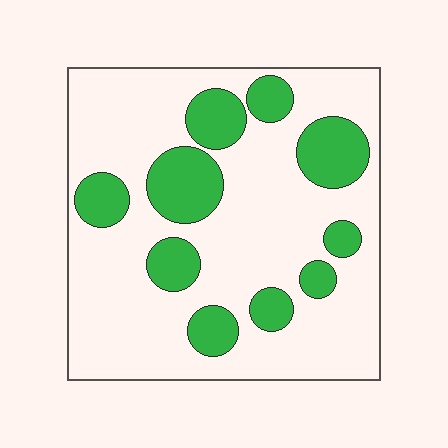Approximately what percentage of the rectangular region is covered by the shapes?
Approximately 25%.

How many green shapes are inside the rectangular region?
10.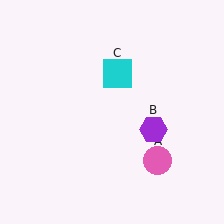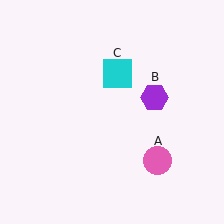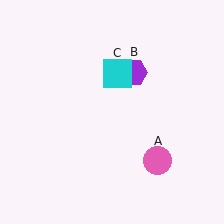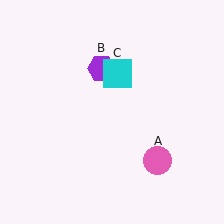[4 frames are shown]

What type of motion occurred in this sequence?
The purple hexagon (object B) rotated counterclockwise around the center of the scene.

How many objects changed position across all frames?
1 object changed position: purple hexagon (object B).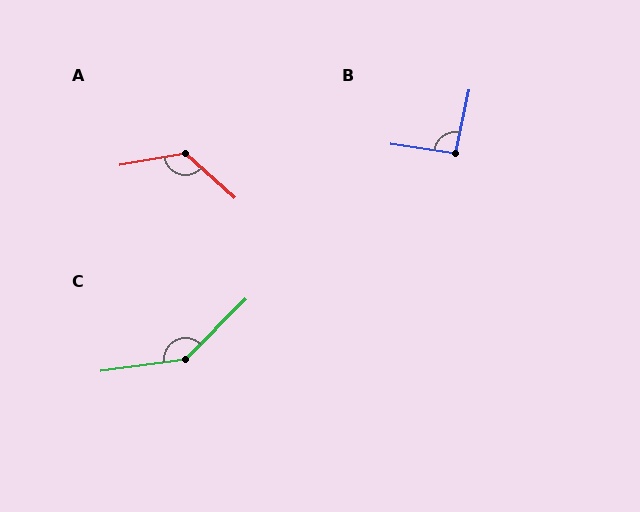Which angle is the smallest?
B, at approximately 94 degrees.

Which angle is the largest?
C, at approximately 143 degrees.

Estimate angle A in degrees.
Approximately 128 degrees.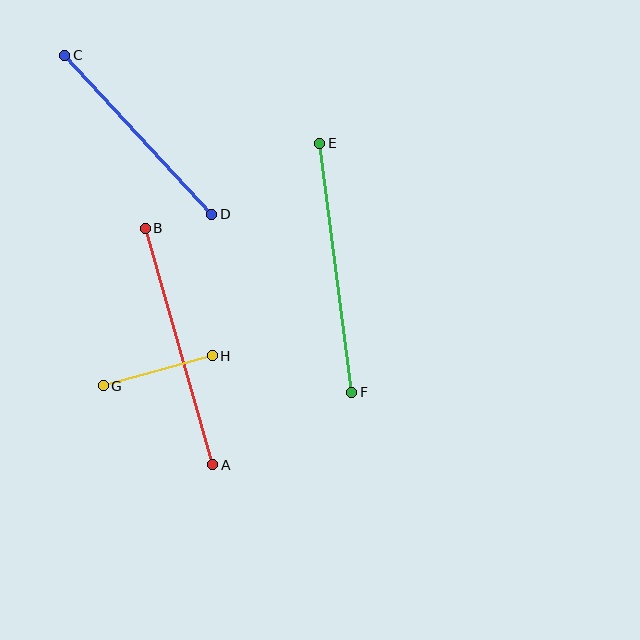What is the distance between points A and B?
The distance is approximately 246 pixels.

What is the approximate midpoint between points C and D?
The midpoint is at approximately (138, 135) pixels.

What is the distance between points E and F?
The distance is approximately 251 pixels.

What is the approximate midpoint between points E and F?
The midpoint is at approximately (336, 268) pixels.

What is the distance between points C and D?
The distance is approximately 217 pixels.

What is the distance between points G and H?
The distance is approximately 113 pixels.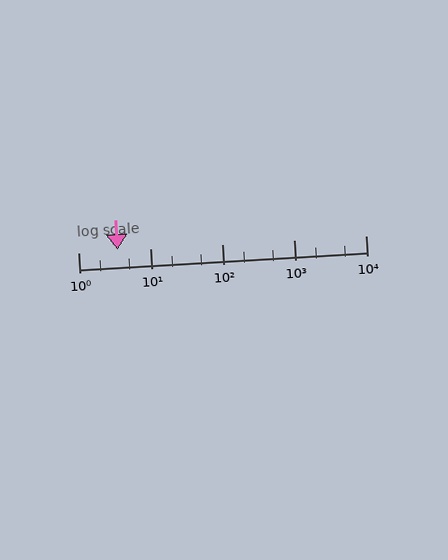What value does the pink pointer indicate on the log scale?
The pointer indicates approximately 3.5.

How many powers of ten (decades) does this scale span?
The scale spans 4 decades, from 1 to 10000.